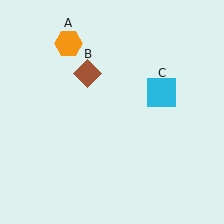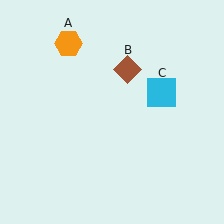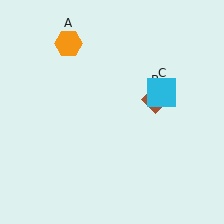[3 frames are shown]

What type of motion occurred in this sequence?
The brown diamond (object B) rotated clockwise around the center of the scene.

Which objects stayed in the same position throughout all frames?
Orange hexagon (object A) and cyan square (object C) remained stationary.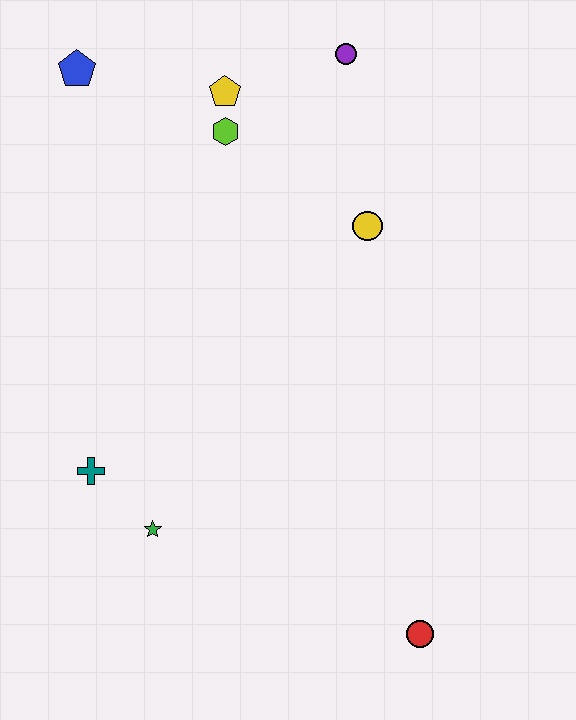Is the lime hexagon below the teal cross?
No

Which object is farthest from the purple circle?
The red circle is farthest from the purple circle.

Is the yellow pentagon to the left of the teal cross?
No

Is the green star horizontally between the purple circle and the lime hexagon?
No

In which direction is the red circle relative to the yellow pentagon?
The red circle is below the yellow pentagon.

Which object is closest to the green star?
The teal cross is closest to the green star.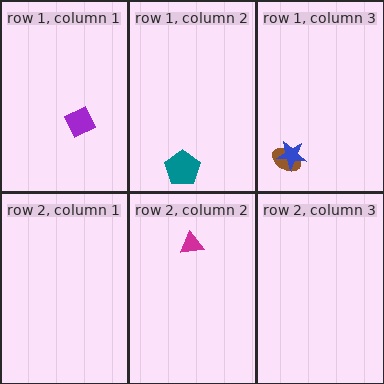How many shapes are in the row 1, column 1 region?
1.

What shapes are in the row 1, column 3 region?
The brown ellipse, the blue star.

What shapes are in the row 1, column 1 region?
The purple diamond.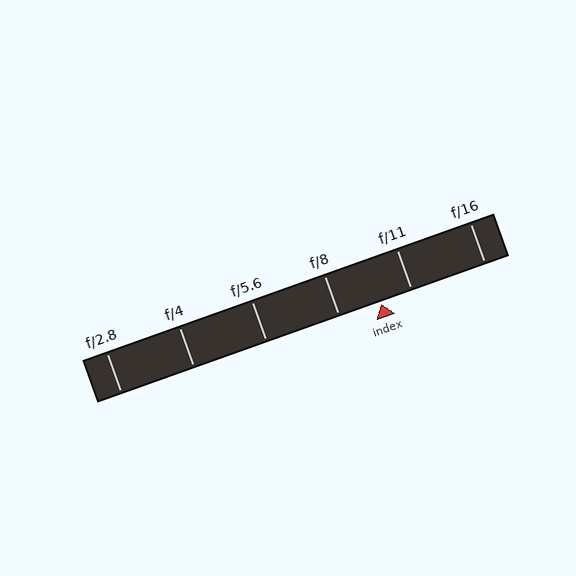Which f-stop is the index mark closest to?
The index mark is closest to f/11.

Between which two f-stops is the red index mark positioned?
The index mark is between f/8 and f/11.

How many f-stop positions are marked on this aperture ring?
There are 6 f-stop positions marked.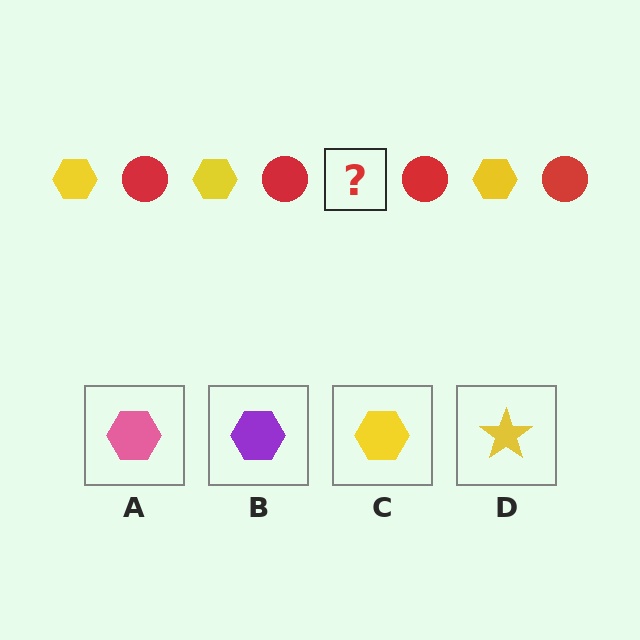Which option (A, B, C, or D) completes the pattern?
C.